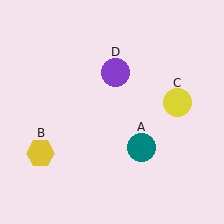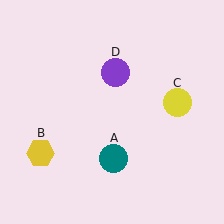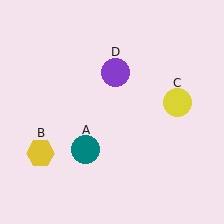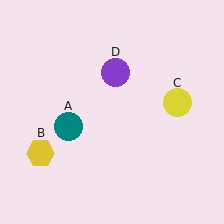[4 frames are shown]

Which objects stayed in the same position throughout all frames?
Yellow hexagon (object B) and yellow circle (object C) and purple circle (object D) remained stationary.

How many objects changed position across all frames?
1 object changed position: teal circle (object A).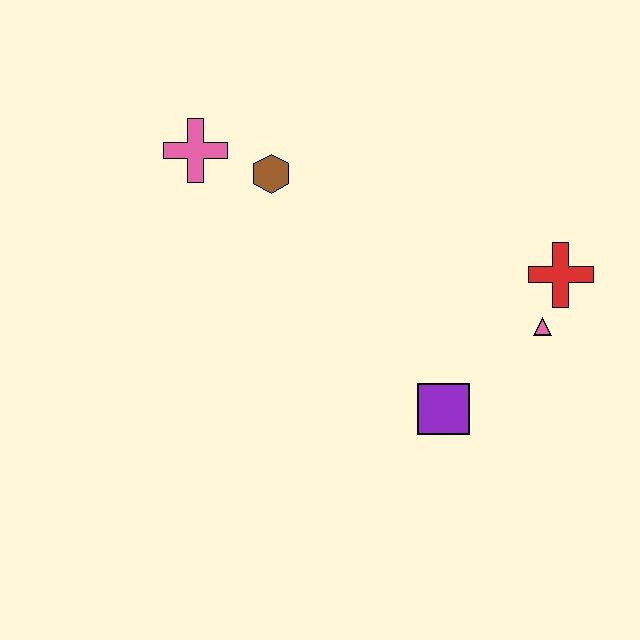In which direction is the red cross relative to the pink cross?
The red cross is to the right of the pink cross.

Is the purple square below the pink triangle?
Yes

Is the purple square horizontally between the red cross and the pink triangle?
No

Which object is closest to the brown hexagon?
The pink cross is closest to the brown hexagon.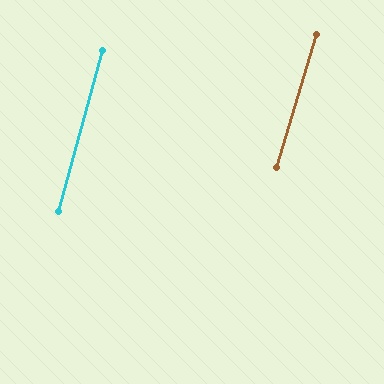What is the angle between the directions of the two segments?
Approximately 2 degrees.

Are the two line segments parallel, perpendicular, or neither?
Parallel — their directions differ by only 1.8°.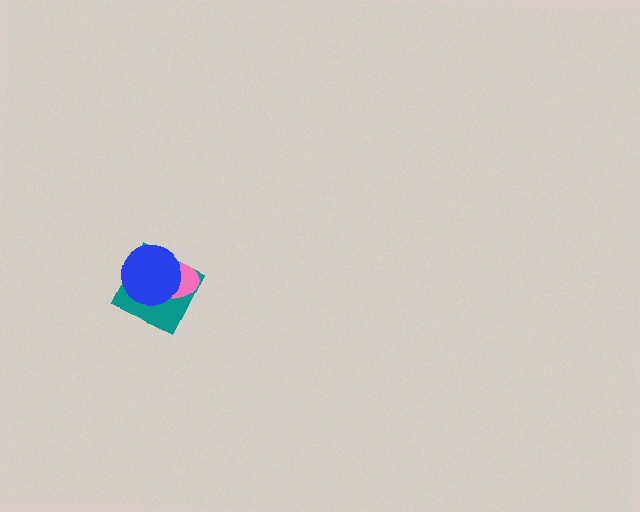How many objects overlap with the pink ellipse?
2 objects overlap with the pink ellipse.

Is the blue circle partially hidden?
No, no other shape covers it.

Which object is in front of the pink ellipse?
The blue circle is in front of the pink ellipse.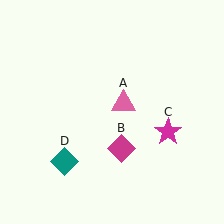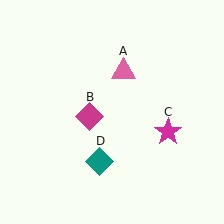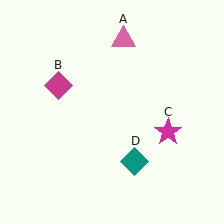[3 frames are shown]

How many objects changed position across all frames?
3 objects changed position: pink triangle (object A), magenta diamond (object B), teal diamond (object D).